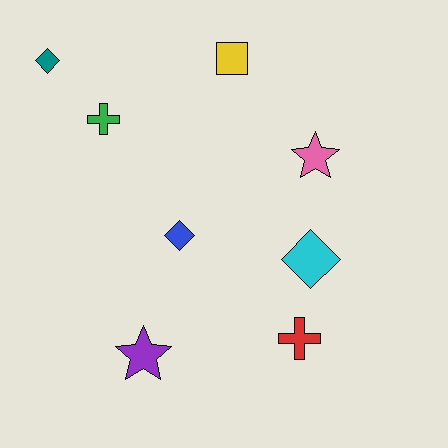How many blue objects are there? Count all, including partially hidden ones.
There is 1 blue object.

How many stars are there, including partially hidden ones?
There are 2 stars.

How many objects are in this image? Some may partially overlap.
There are 8 objects.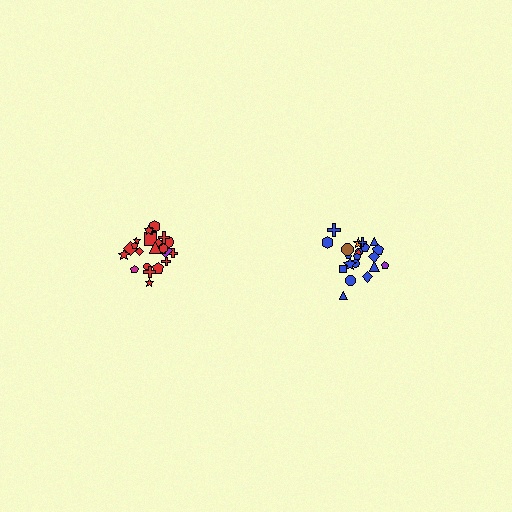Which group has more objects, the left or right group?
The left group.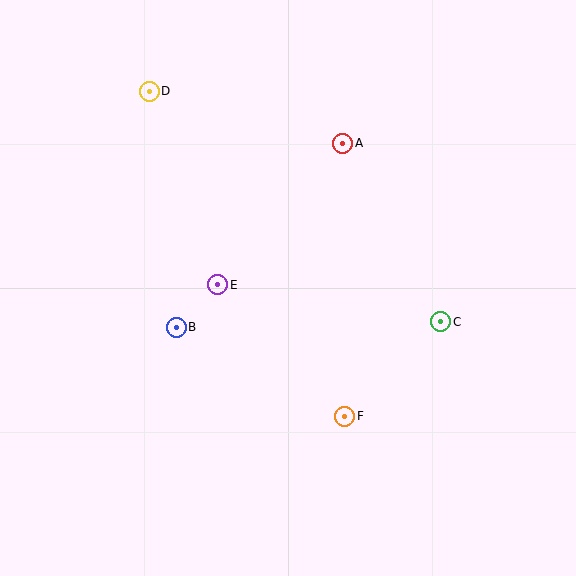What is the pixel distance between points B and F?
The distance between B and F is 190 pixels.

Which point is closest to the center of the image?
Point E at (218, 285) is closest to the center.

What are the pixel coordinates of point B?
Point B is at (176, 327).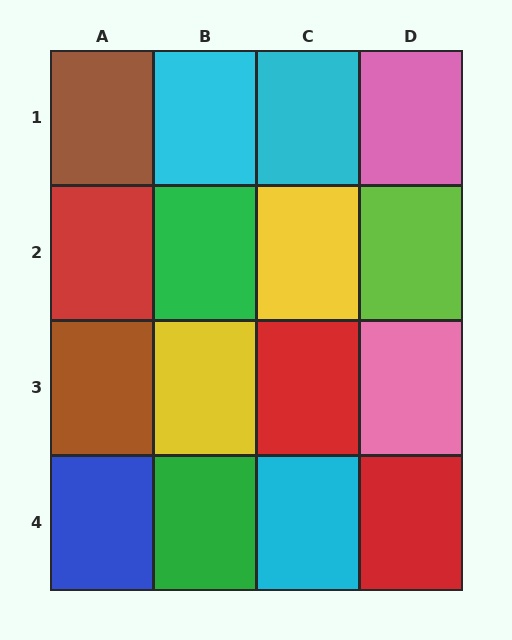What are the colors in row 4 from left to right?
Blue, green, cyan, red.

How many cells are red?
3 cells are red.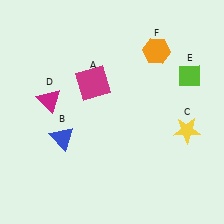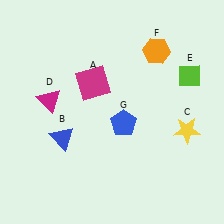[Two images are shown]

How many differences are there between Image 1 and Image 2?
There is 1 difference between the two images.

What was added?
A blue pentagon (G) was added in Image 2.